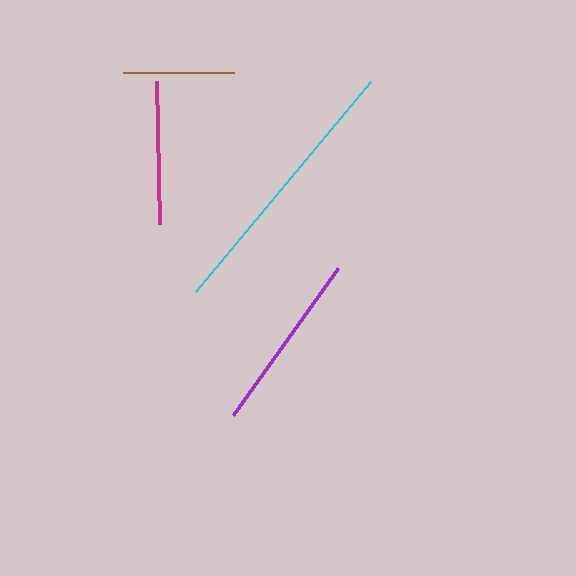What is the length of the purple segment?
The purple segment is approximately 180 pixels long.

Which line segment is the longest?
The cyan line is the longest at approximately 274 pixels.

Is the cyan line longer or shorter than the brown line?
The cyan line is longer than the brown line.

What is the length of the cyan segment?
The cyan segment is approximately 274 pixels long.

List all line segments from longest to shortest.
From longest to shortest: cyan, purple, magenta, brown.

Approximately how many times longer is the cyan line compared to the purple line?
The cyan line is approximately 1.5 times the length of the purple line.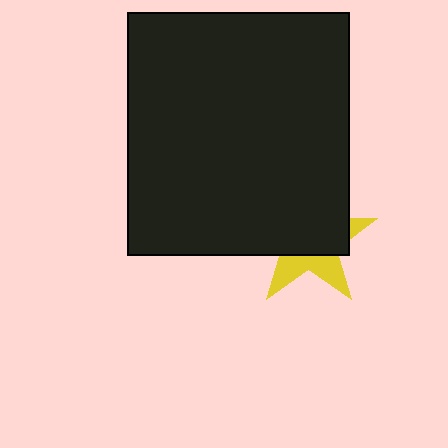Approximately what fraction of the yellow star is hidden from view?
Roughly 64% of the yellow star is hidden behind the black rectangle.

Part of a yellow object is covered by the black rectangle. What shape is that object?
It is a star.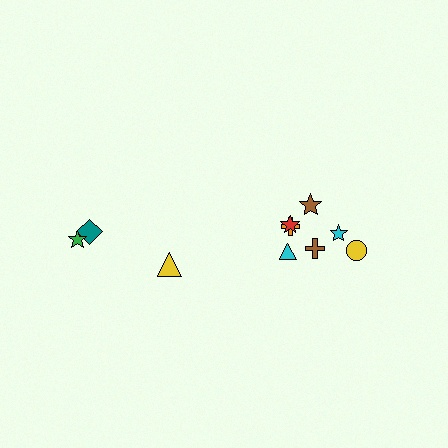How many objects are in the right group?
There are 7 objects.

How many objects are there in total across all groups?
There are 10 objects.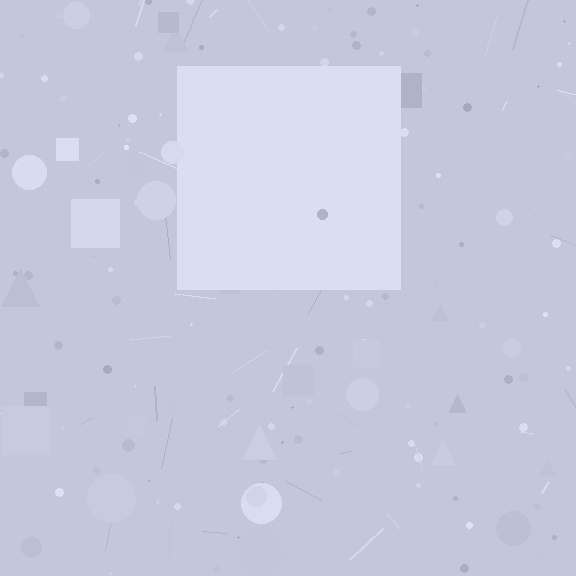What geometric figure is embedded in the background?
A square is embedded in the background.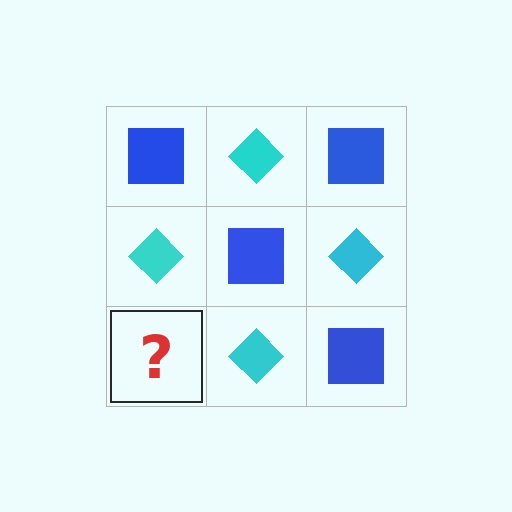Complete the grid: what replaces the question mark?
The question mark should be replaced with a blue square.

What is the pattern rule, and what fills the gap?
The rule is that it alternates blue square and cyan diamond in a checkerboard pattern. The gap should be filled with a blue square.